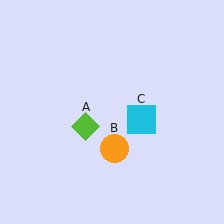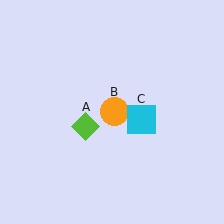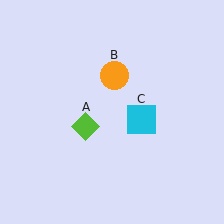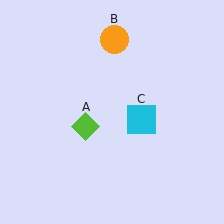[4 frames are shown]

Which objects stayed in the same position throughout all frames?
Lime diamond (object A) and cyan square (object C) remained stationary.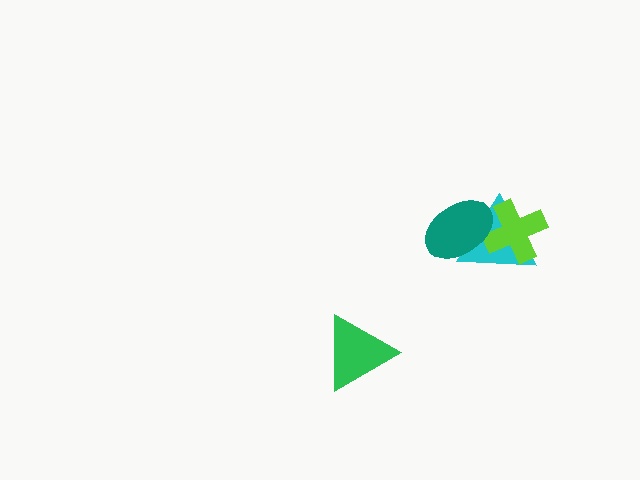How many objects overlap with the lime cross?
2 objects overlap with the lime cross.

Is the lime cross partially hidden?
Yes, it is partially covered by another shape.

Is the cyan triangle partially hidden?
Yes, it is partially covered by another shape.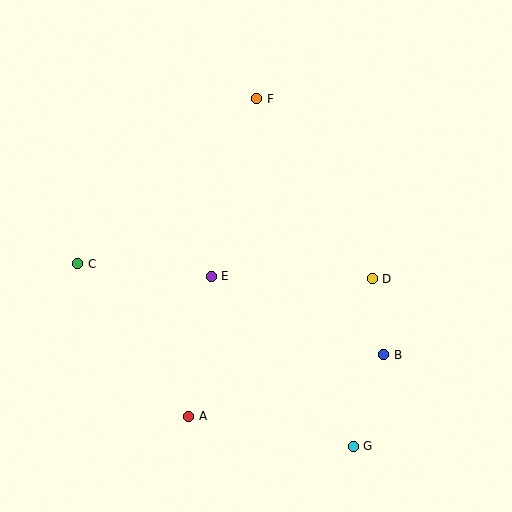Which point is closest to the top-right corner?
Point F is closest to the top-right corner.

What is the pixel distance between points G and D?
The distance between G and D is 168 pixels.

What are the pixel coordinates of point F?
Point F is at (257, 99).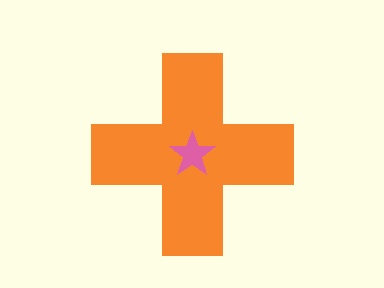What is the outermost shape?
The orange cross.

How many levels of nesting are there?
2.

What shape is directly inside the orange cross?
The pink star.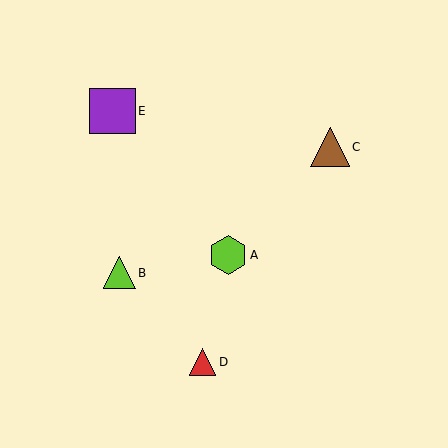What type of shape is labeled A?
Shape A is a lime hexagon.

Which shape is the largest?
The purple square (labeled E) is the largest.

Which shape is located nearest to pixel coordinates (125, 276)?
The lime triangle (labeled B) at (119, 273) is nearest to that location.